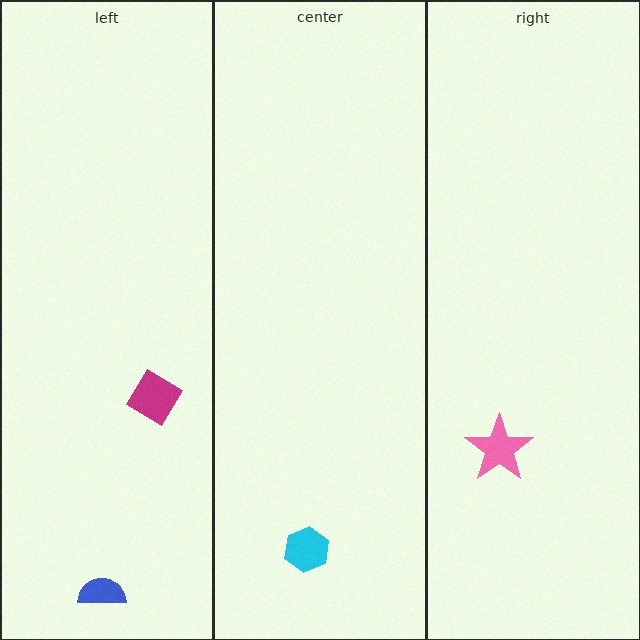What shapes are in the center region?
The cyan hexagon.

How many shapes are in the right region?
1.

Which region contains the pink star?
The right region.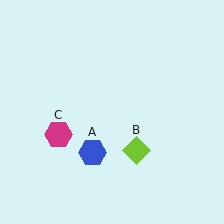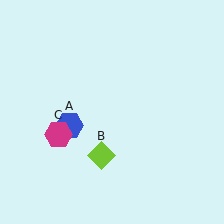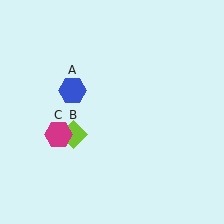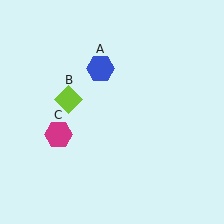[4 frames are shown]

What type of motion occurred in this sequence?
The blue hexagon (object A), lime diamond (object B) rotated clockwise around the center of the scene.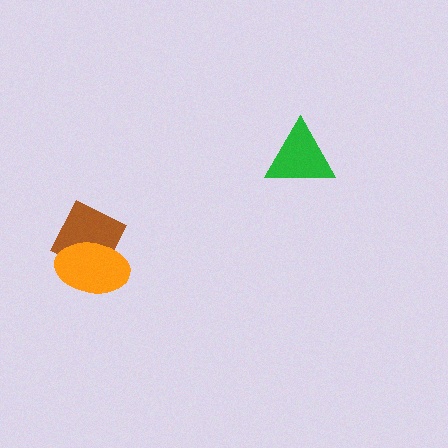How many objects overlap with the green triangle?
0 objects overlap with the green triangle.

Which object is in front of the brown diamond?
The orange ellipse is in front of the brown diamond.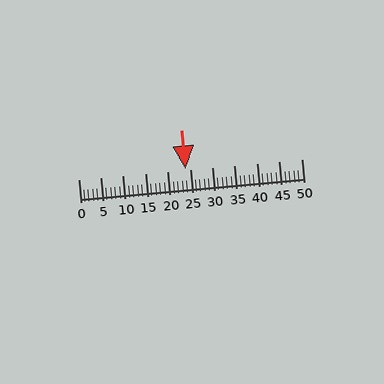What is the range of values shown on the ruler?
The ruler shows values from 0 to 50.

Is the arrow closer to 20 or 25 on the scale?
The arrow is closer to 25.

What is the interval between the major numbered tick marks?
The major tick marks are spaced 5 units apart.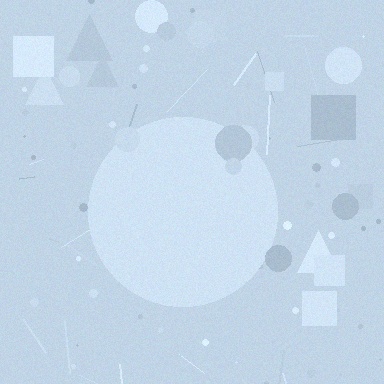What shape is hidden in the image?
A circle is hidden in the image.